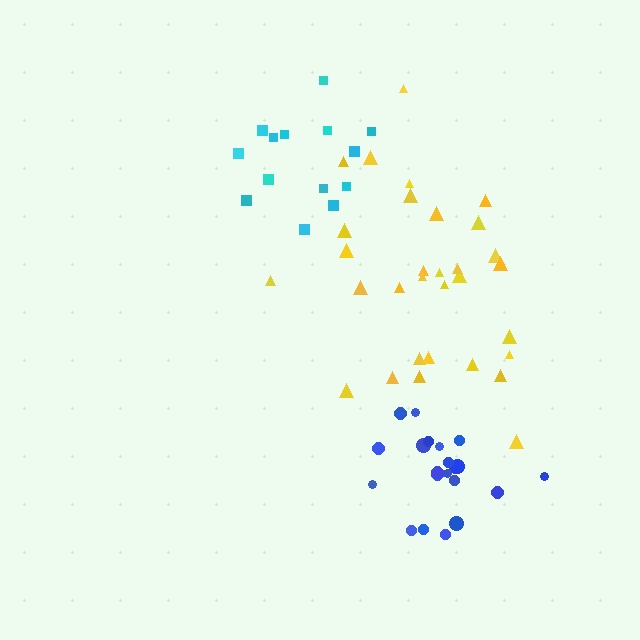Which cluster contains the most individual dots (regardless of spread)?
Yellow (31).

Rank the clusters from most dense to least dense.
blue, cyan, yellow.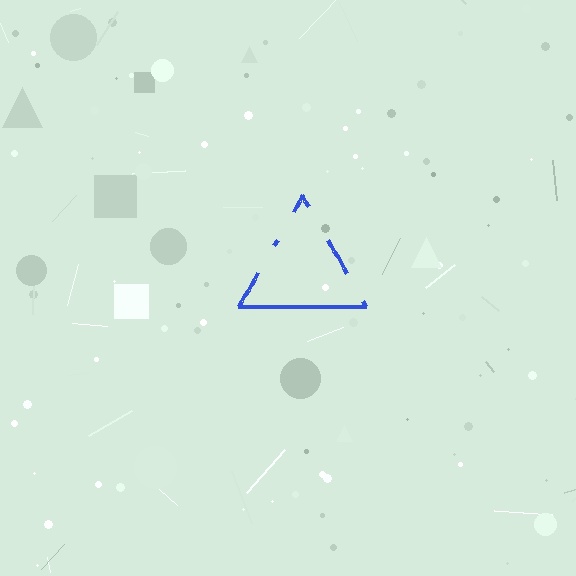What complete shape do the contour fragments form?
The contour fragments form a triangle.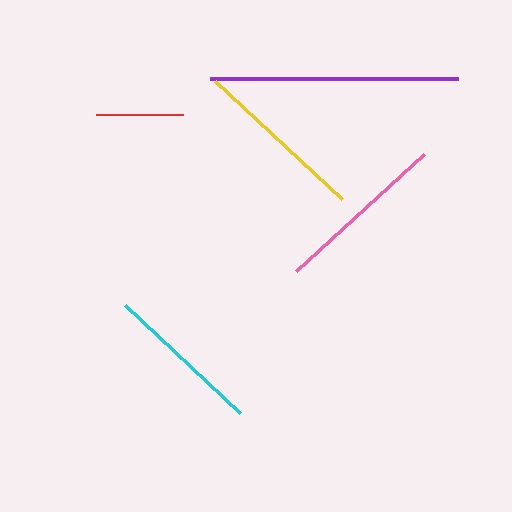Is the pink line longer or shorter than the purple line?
The purple line is longer than the pink line.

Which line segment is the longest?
The purple line is the longest at approximately 248 pixels.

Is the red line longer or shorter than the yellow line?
The yellow line is longer than the red line.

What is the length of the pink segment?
The pink segment is approximately 173 pixels long.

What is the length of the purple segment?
The purple segment is approximately 248 pixels long.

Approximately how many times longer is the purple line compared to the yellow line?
The purple line is approximately 1.4 times the length of the yellow line.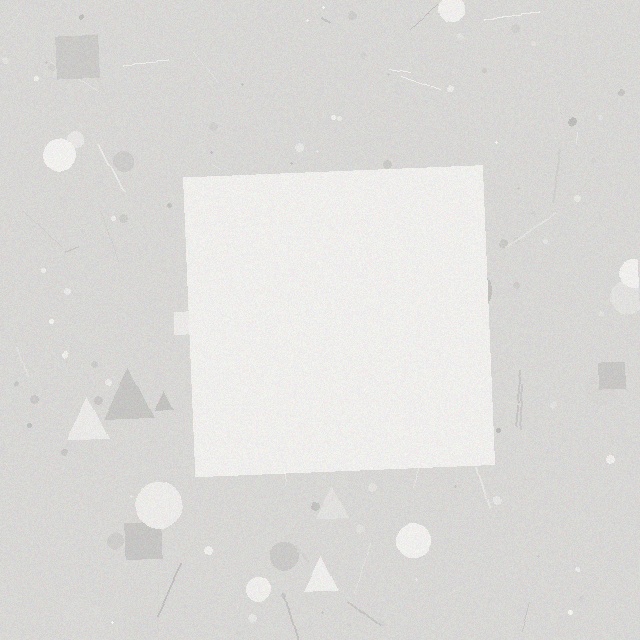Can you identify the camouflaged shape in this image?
The camouflaged shape is a square.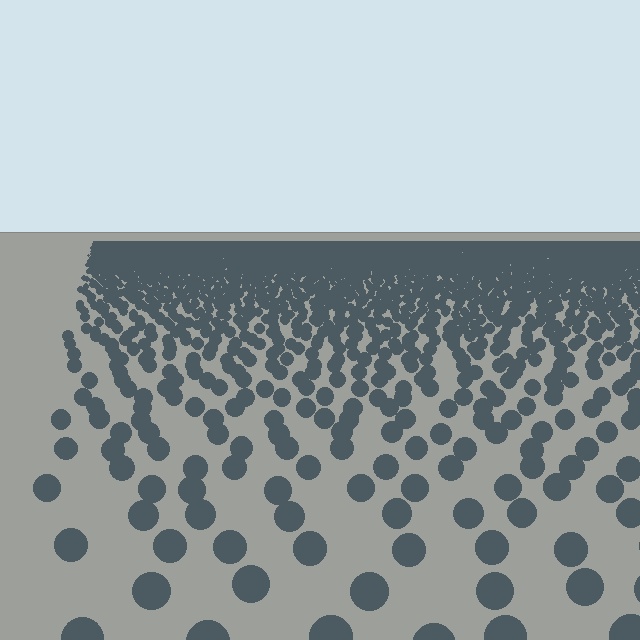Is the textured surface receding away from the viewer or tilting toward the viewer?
The surface is receding away from the viewer. Texture elements get smaller and denser toward the top.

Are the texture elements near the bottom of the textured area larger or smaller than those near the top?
Larger. Near the bottom, elements are closer to the viewer and appear at a bigger on-screen size.